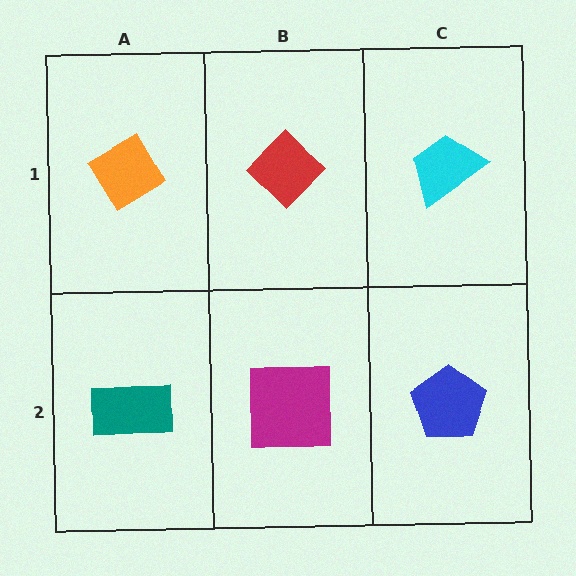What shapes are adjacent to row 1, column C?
A blue pentagon (row 2, column C), a red diamond (row 1, column B).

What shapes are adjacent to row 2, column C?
A cyan trapezoid (row 1, column C), a magenta square (row 2, column B).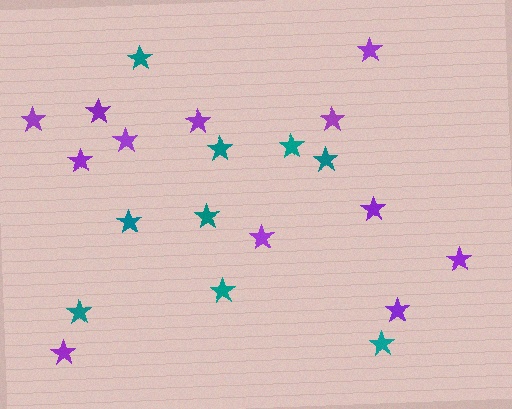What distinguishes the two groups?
There are 2 groups: one group of teal stars (9) and one group of purple stars (12).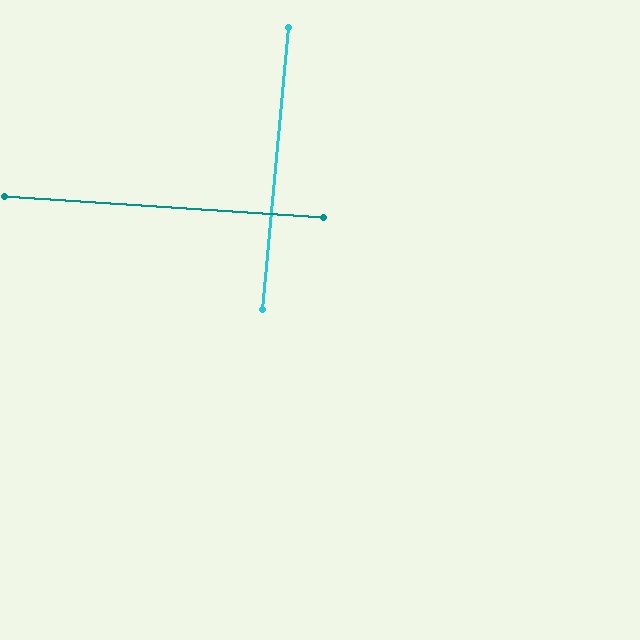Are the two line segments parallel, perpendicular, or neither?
Perpendicular — they meet at approximately 89°.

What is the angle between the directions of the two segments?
Approximately 89 degrees.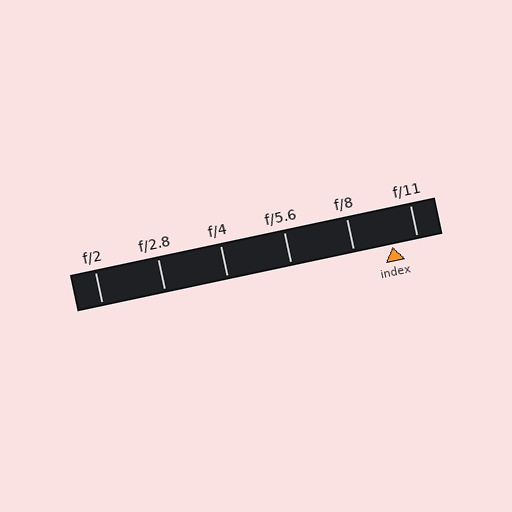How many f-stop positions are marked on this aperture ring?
There are 6 f-stop positions marked.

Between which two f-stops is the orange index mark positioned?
The index mark is between f/8 and f/11.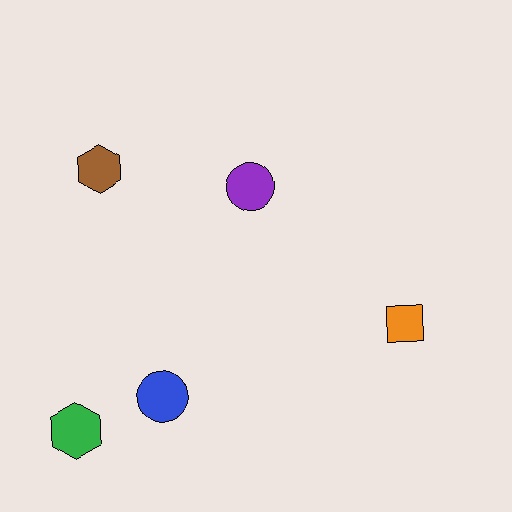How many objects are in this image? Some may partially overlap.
There are 5 objects.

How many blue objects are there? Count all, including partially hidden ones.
There is 1 blue object.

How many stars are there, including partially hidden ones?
There are no stars.